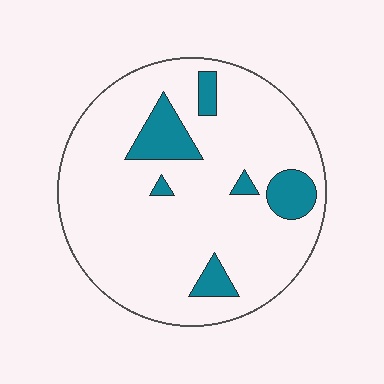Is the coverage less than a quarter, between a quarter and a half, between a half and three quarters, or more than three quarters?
Less than a quarter.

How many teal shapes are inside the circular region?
6.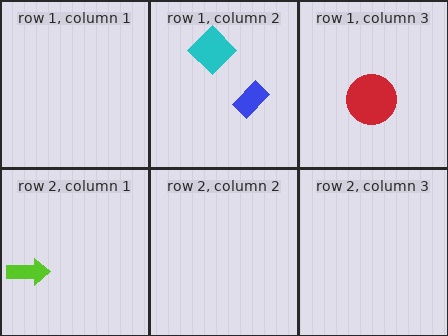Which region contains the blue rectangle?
The row 1, column 2 region.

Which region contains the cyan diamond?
The row 1, column 2 region.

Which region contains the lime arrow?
The row 2, column 1 region.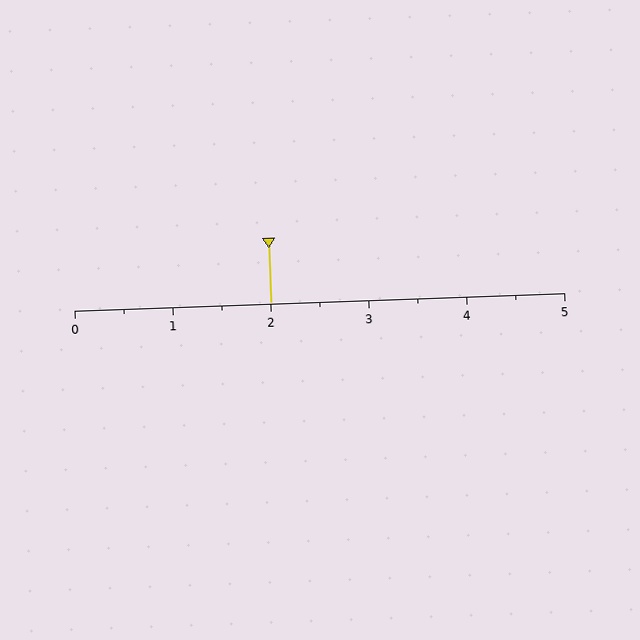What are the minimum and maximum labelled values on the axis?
The axis runs from 0 to 5.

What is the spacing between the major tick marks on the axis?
The major ticks are spaced 1 apart.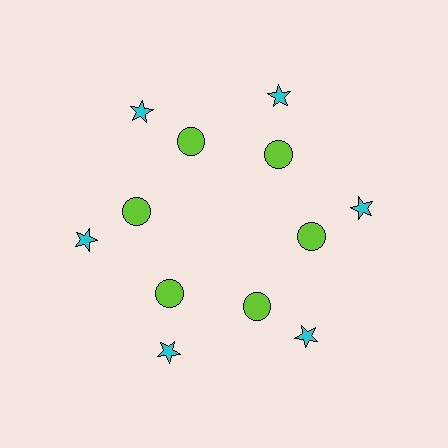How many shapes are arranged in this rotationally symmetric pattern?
There are 12 shapes, arranged in 6 groups of 2.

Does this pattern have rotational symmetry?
Yes, this pattern has 6-fold rotational symmetry. It looks the same after rotating 60 degrees around the center.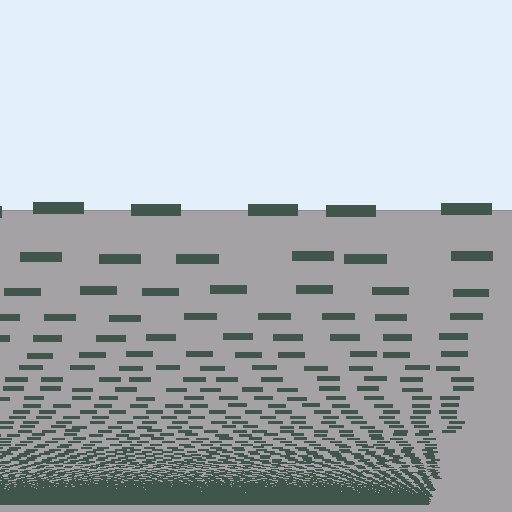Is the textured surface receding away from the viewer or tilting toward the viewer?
The surface appears to tilt toward the viewer. Texture elements get larger and sparser toward the top.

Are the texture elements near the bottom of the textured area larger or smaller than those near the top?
Smaller. The gradient is inverted — elements near the bottom are smaller and denser.